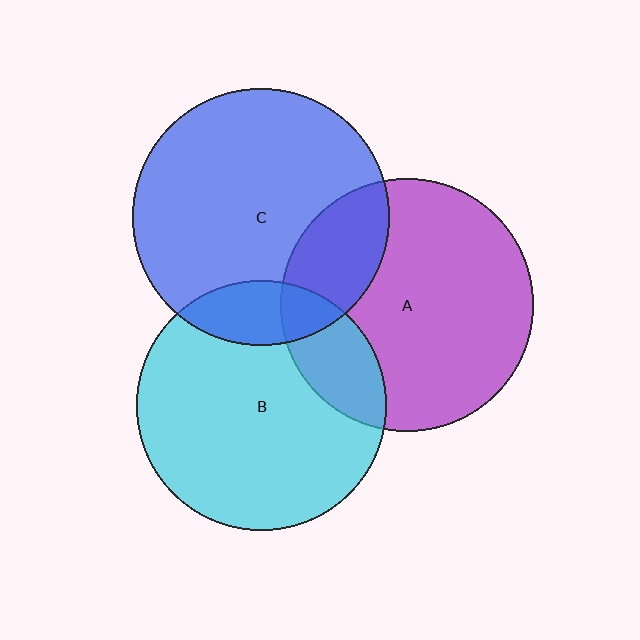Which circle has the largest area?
Circle C (blue).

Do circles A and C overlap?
Yes.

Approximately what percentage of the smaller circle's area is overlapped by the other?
Approximately 20%.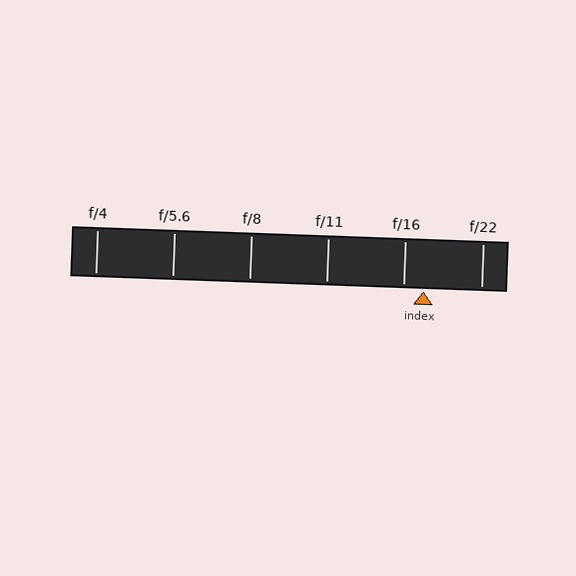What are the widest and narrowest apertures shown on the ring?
The widest aperture shown is f/4 and the narrowest is f/22.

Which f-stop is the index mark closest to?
The index mark is closest to f/16.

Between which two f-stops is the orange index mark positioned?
The index mark is between f/16 and f/22.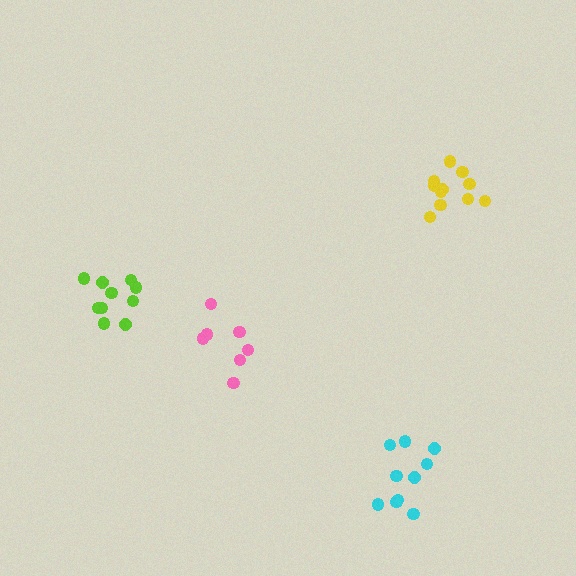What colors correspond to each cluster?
The clusters are colored: yellow, pink, lime, cyan.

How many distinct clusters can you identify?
There are 4 distinct clusters.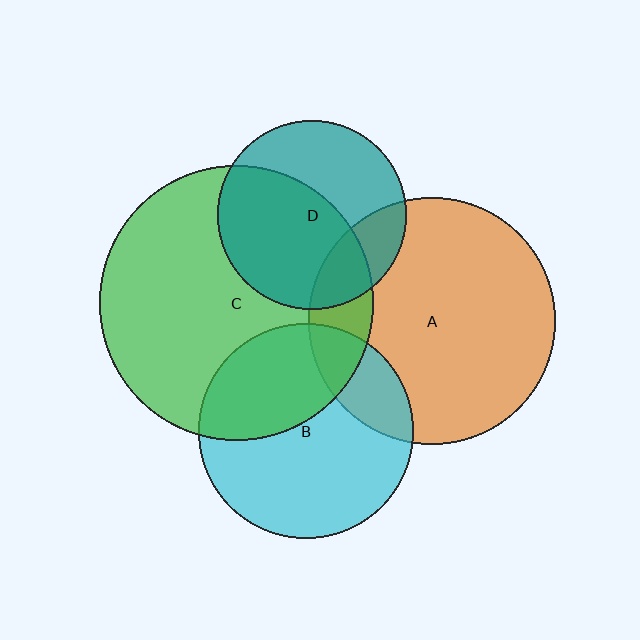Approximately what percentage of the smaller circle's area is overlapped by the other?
Approximately 15%.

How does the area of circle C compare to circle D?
Approximately 2.1 times.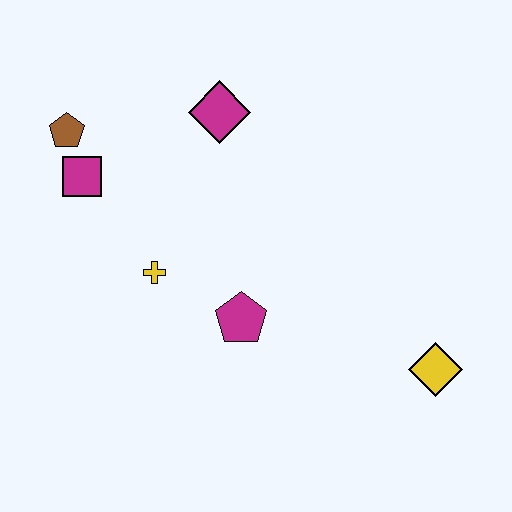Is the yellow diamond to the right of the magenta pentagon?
Yes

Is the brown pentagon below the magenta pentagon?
No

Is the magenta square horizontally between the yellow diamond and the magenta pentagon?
No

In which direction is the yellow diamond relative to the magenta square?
The yellow diamond is to the right of the magenta square.